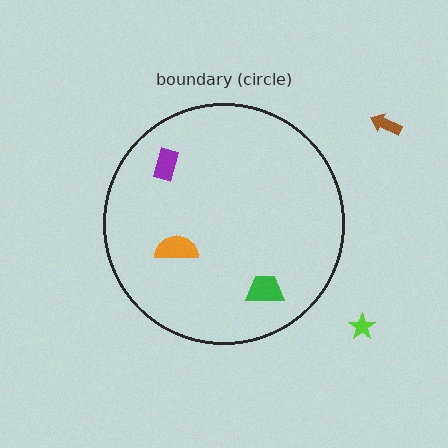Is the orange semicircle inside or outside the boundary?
Inside.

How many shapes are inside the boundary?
3 inside, 2 outside.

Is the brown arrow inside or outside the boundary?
Outside.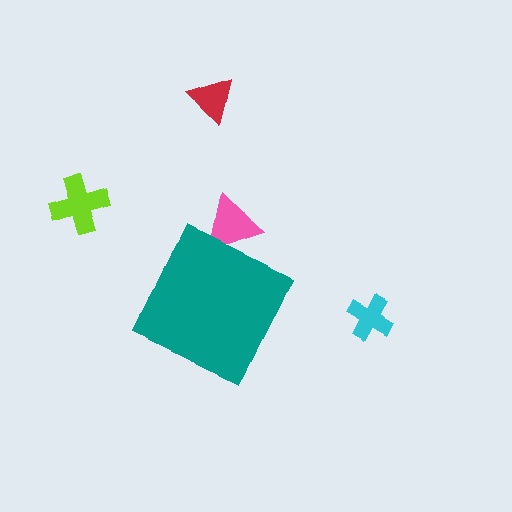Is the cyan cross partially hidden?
No, the cyan cross is fully visible.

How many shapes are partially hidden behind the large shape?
1 shape is partially hidden.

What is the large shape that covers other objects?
A teal diamond.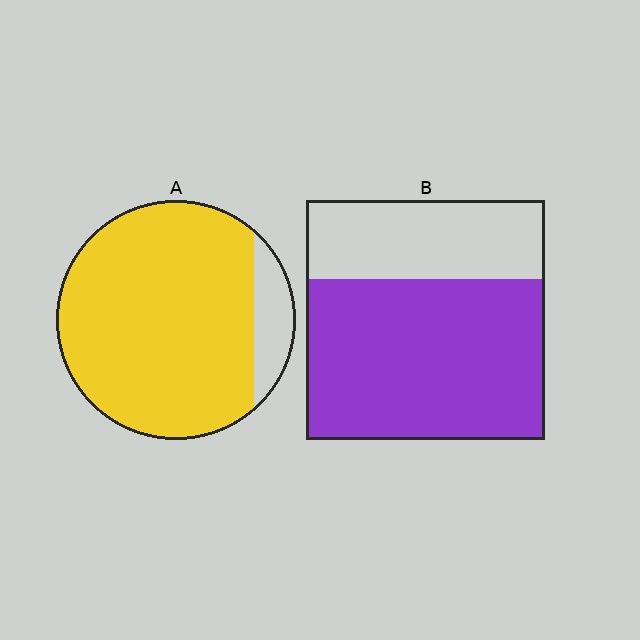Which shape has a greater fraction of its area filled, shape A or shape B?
Shape A.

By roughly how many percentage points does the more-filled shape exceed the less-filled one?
By roughly 20 percentage points (A over B).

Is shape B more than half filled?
Yes.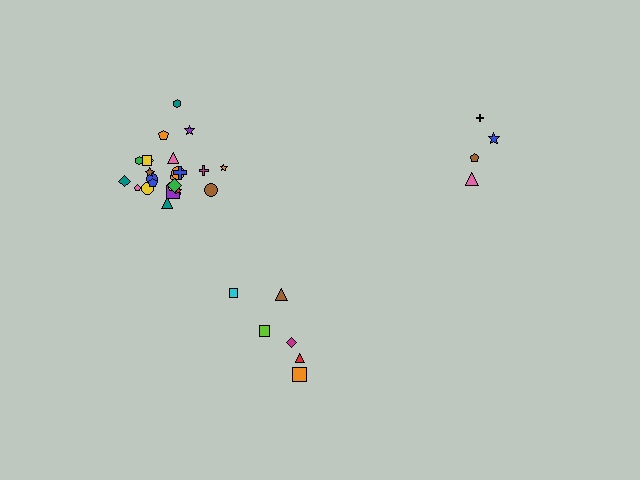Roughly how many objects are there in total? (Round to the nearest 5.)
Roughly 35 objects in total.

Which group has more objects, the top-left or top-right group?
The top-left group.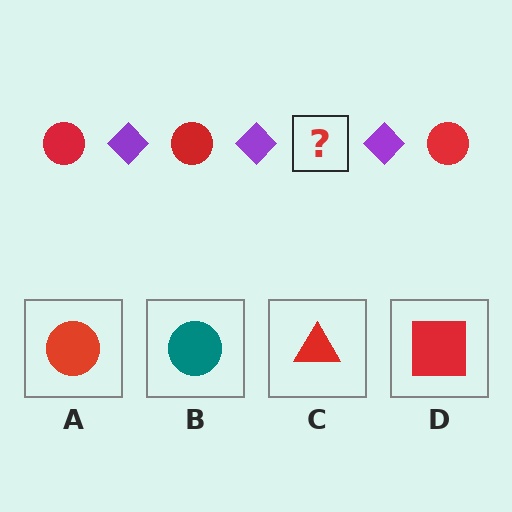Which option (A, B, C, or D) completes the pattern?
A.